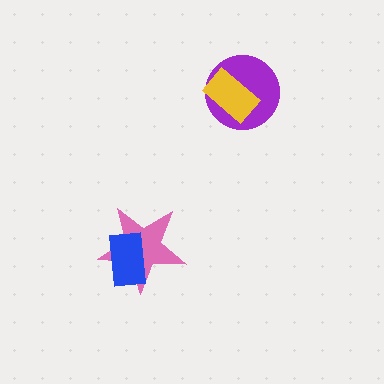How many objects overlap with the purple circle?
1 object overlaps with the purple circle.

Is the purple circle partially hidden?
Yes, it is partially covered by another shape.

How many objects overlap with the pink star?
1 object overlaps with the pink star.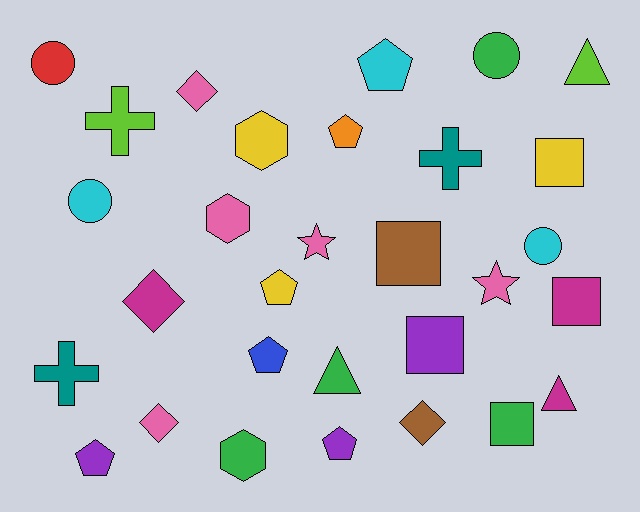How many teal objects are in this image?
There are 2 teal objects.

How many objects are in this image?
There are 30 objects.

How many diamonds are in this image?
There are 4 diamonds.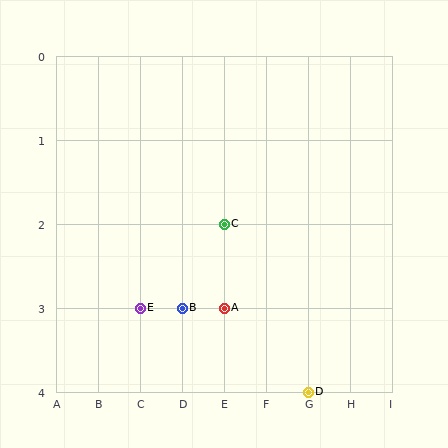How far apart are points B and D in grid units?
Points B and D are 3 columns and 1 row apart (about 3.2 grid units diagonally).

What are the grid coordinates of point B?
Point B is at grid coordinates (D, 3).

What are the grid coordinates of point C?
Point C is at grid coordinates (E, 2).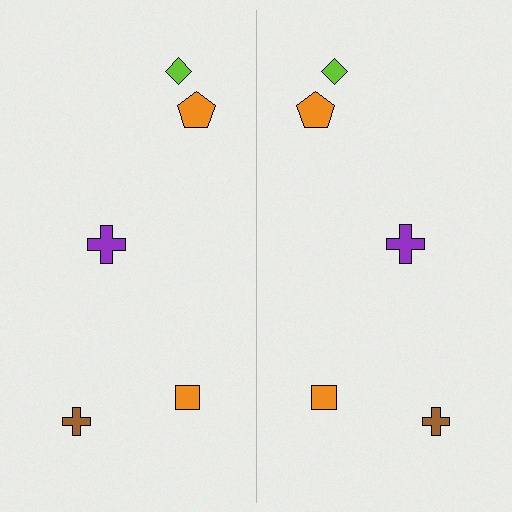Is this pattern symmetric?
Yes, this pattern has bilateral (reflection) symmetry.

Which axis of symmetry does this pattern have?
The pattern has a vertical axis of symmetry running through the center of the image.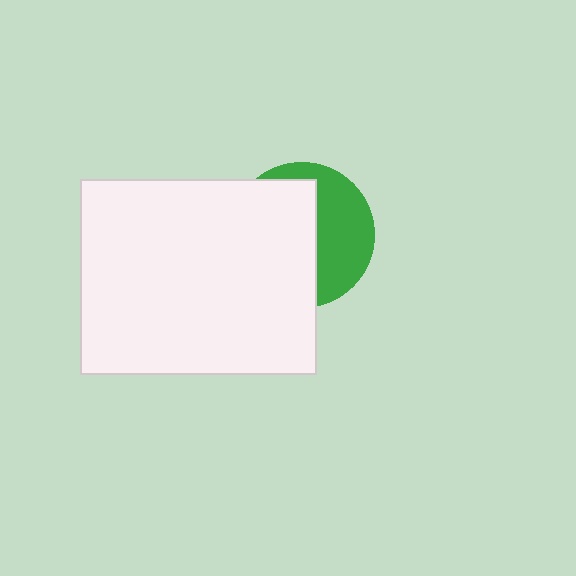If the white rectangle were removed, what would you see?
You would see the complete green circle.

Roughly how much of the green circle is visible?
A small part of it is visible (roughly 42%).